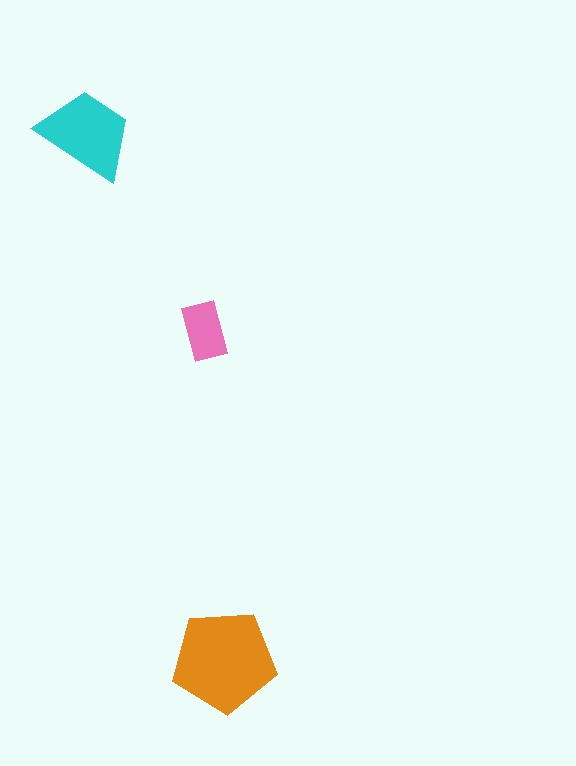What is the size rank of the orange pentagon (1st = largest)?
1st.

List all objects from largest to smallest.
The orange pentagon, the cyan trapezoid, the pink rectangle.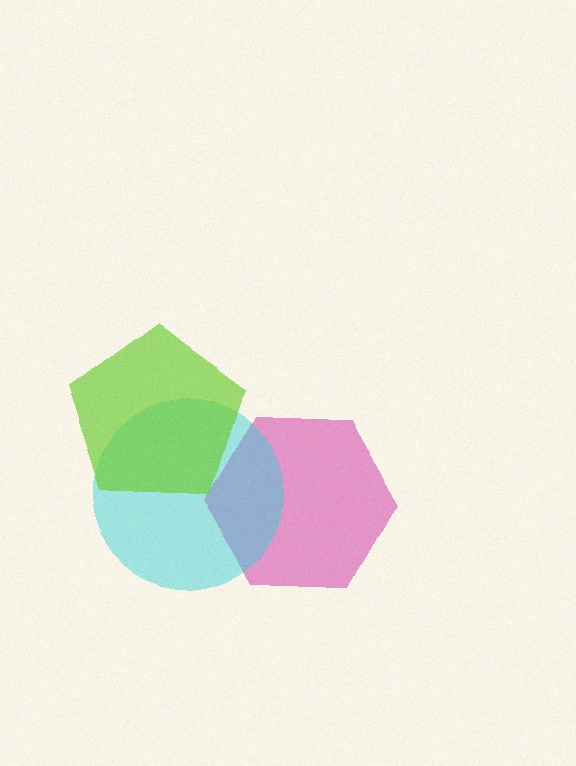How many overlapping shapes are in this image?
There are 3 overlapping shapes in the image.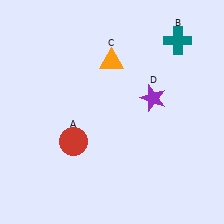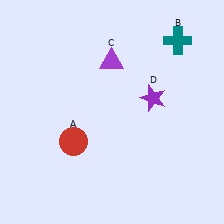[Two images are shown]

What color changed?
The triangle (C) changed from orange in Image 1 to purple in Image 2.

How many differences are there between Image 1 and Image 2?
There is 1 difference between the two images.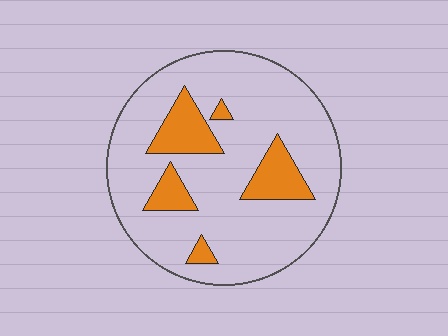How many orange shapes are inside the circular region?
5.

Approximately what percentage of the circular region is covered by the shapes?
Approximately 20%.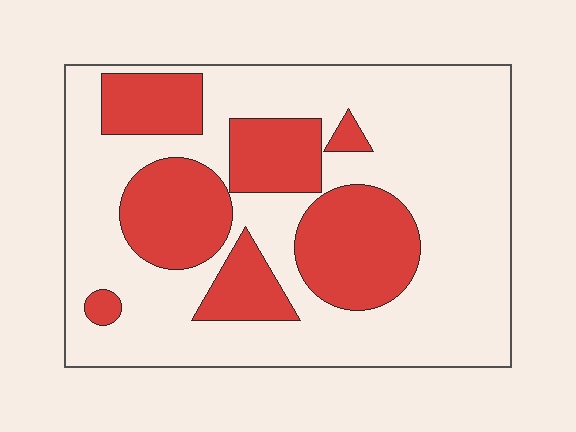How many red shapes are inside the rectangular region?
7.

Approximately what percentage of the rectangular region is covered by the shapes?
Approximately 30%.